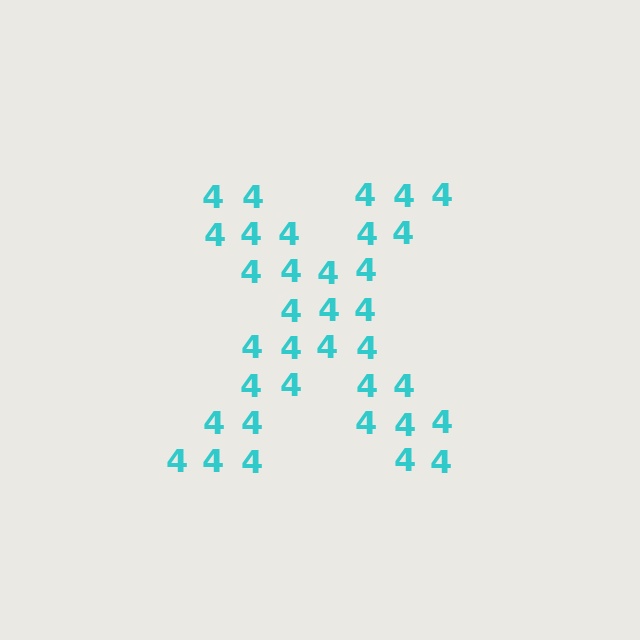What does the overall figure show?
The overall figure shows the letter X.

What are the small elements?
The small elements are digit 4's.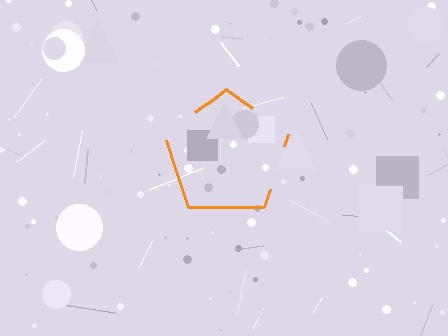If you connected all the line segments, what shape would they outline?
They would outline a pentagon.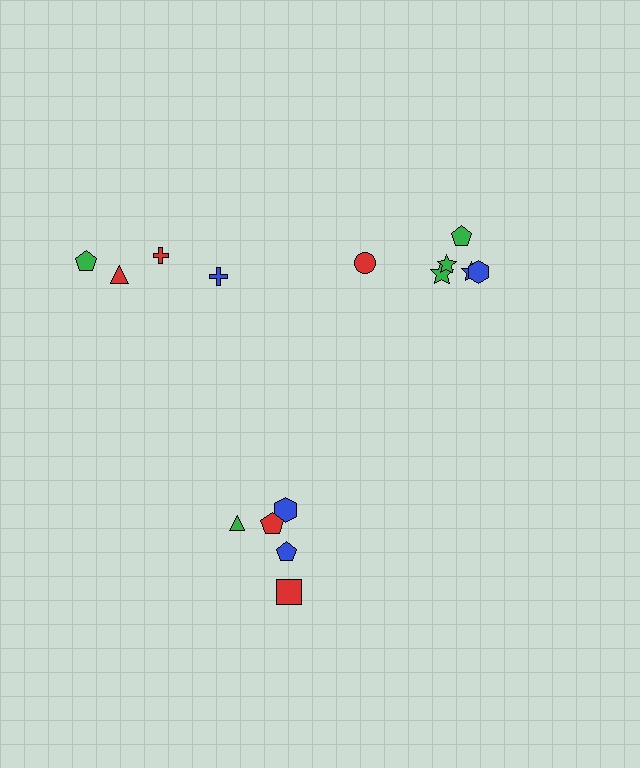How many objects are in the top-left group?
There are 4 objects.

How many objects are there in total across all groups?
There are 15 objects.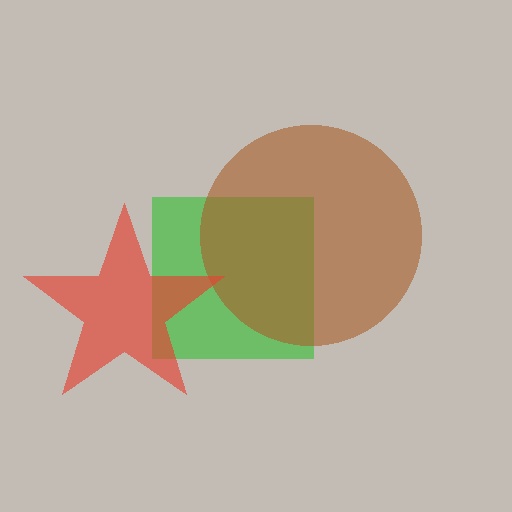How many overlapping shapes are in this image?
There are 3 overlapping shapes in the image.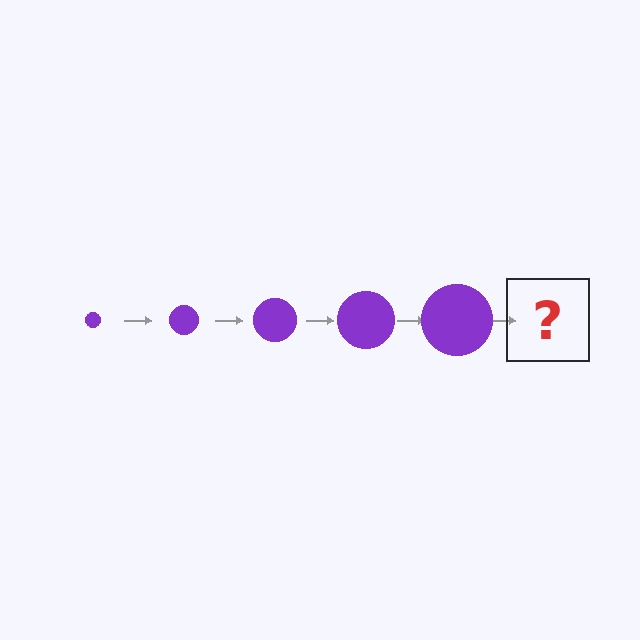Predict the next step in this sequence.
The next step is a purple circle, larger than the previous one.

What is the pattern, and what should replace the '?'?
The pattern is that the circle gets progressively larger each step. The '?' should be a purple circle, larger than the previous one.